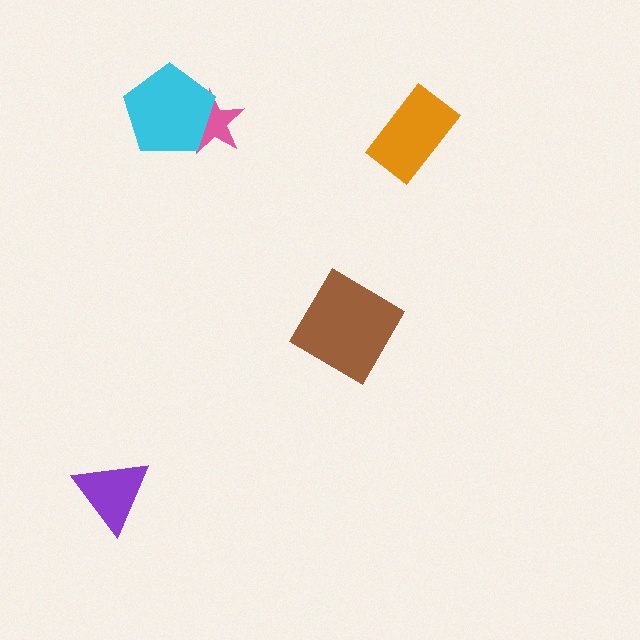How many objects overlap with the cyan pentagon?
1 object overlaps with the cyan pentagon.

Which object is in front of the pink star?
The cyan pentagon is in front of the pink star.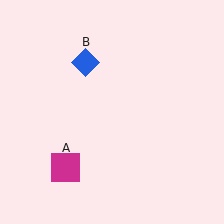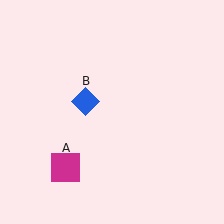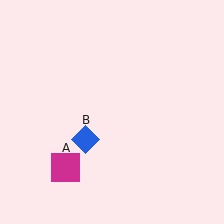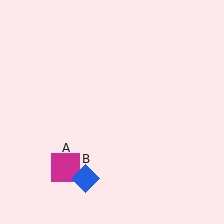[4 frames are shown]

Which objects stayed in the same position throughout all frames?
Magenta square (object A) remained stationary.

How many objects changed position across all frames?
1 object changed position: blue diamond (object B).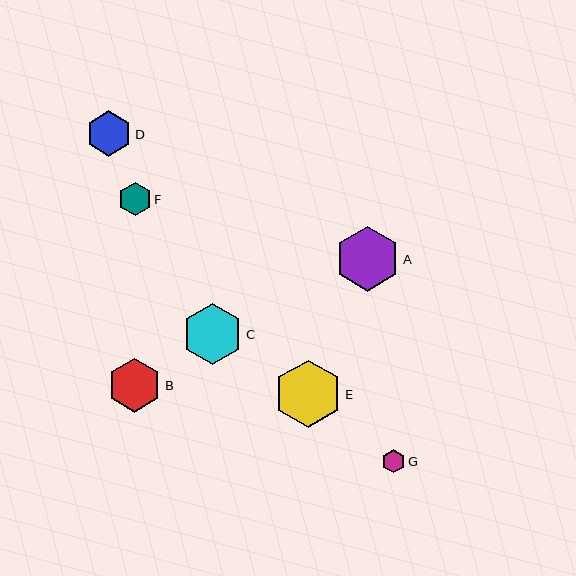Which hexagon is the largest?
Hexagon E is the largest with a size of approximately 67 pixels.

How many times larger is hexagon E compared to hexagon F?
Hexagon E is approximately 2.1 times the size of hexagon F.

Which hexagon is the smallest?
Hexagon G is the smallest with a size of approximately 23 pixels.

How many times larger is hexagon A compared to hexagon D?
Hexagon A is approximately 1.4 times the size of hexagon D.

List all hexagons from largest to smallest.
From largest to smallest: E, A, C, B, D, F, G.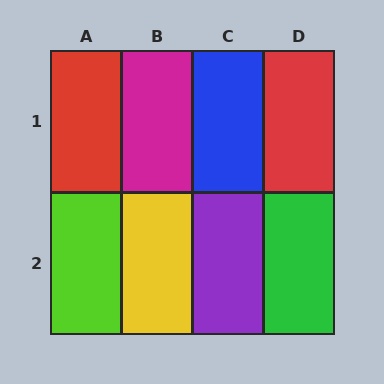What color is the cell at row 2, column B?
Yellow.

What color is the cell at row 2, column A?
Lime.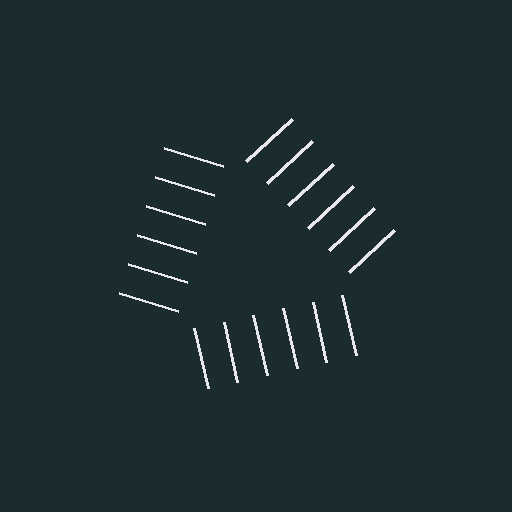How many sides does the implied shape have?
3 sides — the line-ends trace a triangle.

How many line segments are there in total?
18 — 6 along each of the 3 edges.